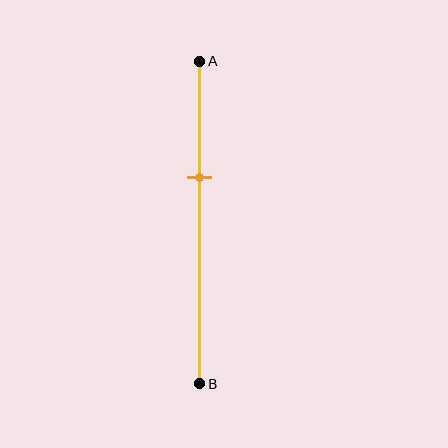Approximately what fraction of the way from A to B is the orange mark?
The orange mark is approximately 35% of the way from A to B.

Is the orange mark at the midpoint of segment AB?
No, the mark is at about 35% from A, not at the 50% midpoint.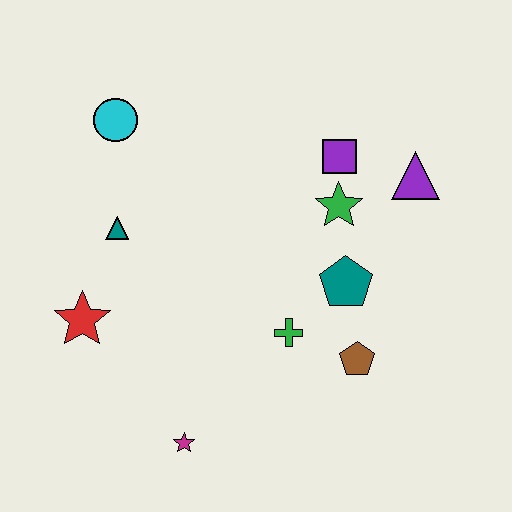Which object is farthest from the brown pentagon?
The cyan circle is farthest from the brown pentagon.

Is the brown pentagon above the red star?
No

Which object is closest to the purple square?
The green star is closest to the purple square.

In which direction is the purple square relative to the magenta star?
The purple square is above the magenta star.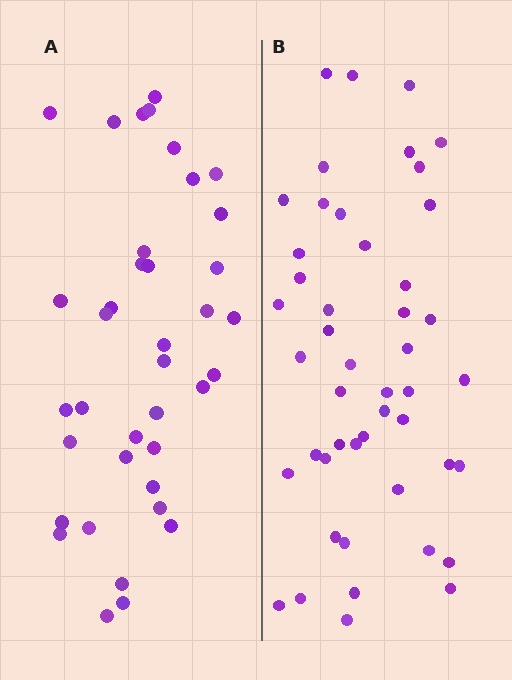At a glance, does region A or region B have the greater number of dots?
Region B (the right region) has more dots.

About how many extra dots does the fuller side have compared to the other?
Region B has roughly 8 or so more dots than region A.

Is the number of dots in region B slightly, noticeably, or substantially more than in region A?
Region B has only slightly more — the two regions are fairly close. The ratio is roughly 1.2 to 1.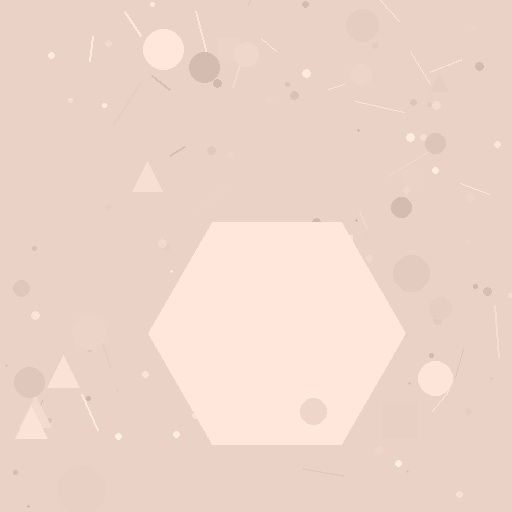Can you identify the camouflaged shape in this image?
The camouflaged shape is a hexagon.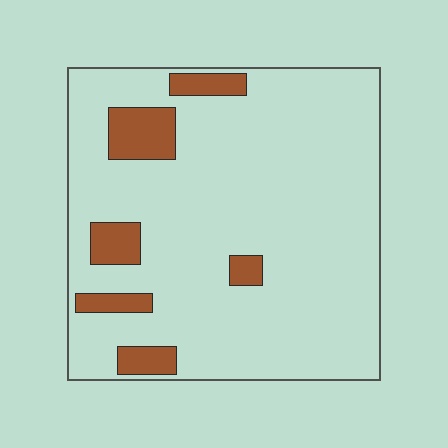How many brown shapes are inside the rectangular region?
6.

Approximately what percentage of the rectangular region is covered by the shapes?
Approximately 10%.